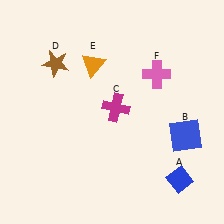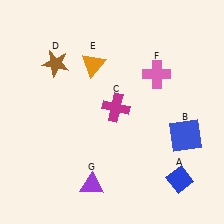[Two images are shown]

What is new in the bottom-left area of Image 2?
A purple triangle (G) was added in the bottom-left area of Image 2.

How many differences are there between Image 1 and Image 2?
There is 1 difference between the two images.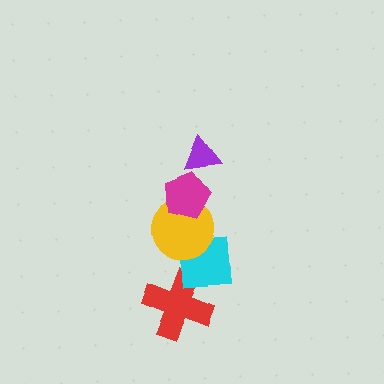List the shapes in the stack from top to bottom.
From top to bottom: the purple triangle, the magenta pentagon, the yellow circle, the cyan square, the red cross.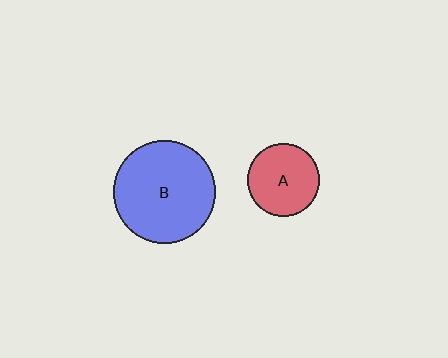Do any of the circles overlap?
No, none of the circles overlap.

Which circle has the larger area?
Circle B (blue).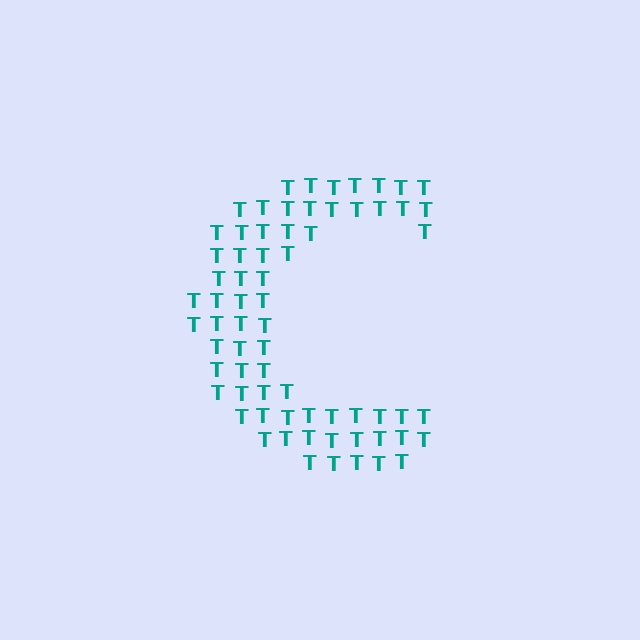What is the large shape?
The large shape is the letter C.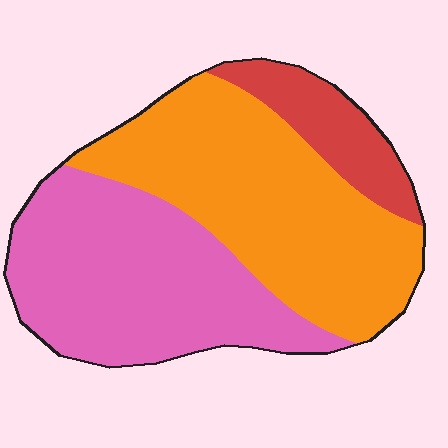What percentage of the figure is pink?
Pink covers around 40% of the figure.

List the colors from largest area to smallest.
From largest to smallest: orange, pink, red.